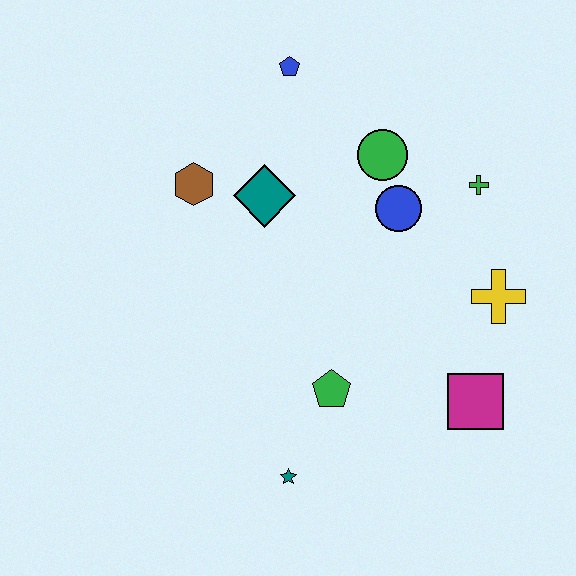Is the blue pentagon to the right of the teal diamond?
Yes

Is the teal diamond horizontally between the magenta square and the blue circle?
No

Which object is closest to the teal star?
The green pentagon is closest to the teal star.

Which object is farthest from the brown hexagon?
The magenta square is farthest from the brown hexagon.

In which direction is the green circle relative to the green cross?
The green circle is to the left of the green cross.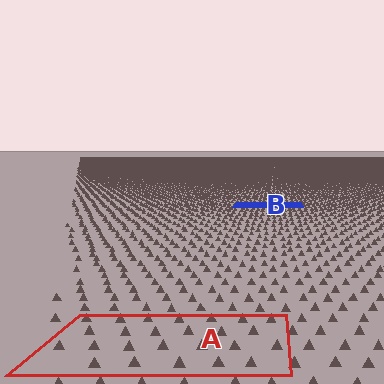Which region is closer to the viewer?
Region A is closer. The texture elements there are larger and more spread out.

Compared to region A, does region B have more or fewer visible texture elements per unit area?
Region B has more texture elements per unit area — they are packed more densely because it is farther away.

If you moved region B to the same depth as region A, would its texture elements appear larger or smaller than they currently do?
They would appear larger. At a closer depth, the same texture elements are projected at a bigger on-screen size.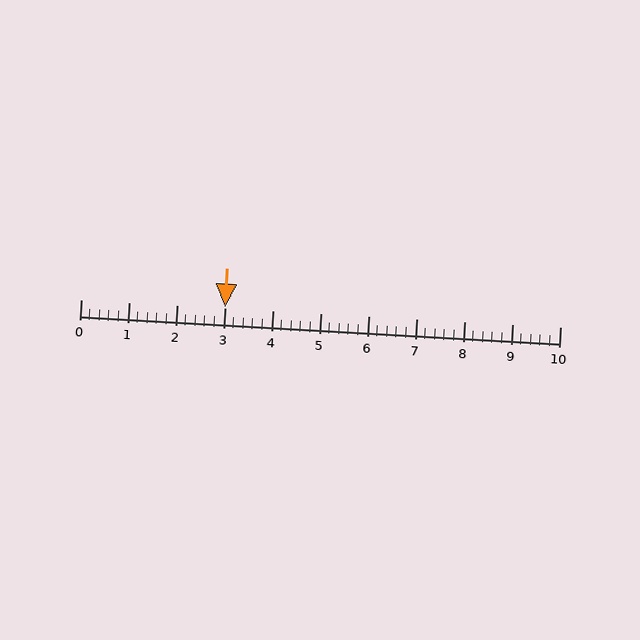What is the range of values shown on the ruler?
The ruler shows values from 0 to 10.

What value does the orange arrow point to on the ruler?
The orange arrow points to approximately 3.0.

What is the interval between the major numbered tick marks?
The major tick marks are spaced 1 units apart.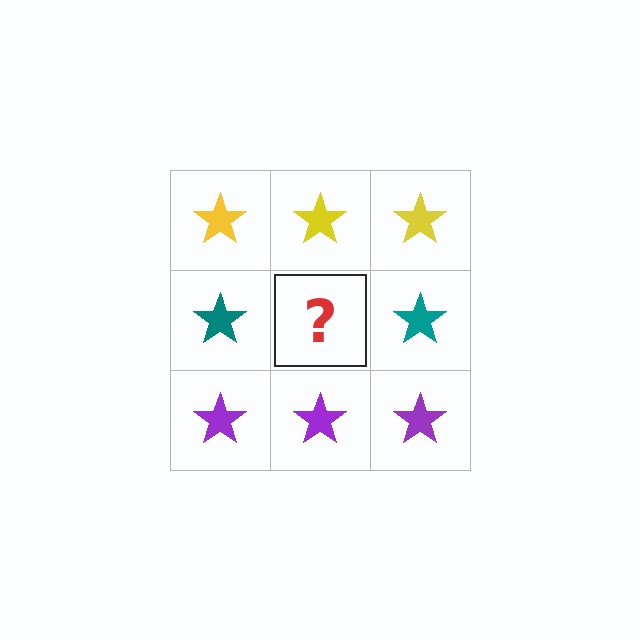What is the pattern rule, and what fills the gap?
The rule is that each row has a consistent color. The gap should be filled with a teal star.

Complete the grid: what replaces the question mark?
The question mark should be replaced with a teal star.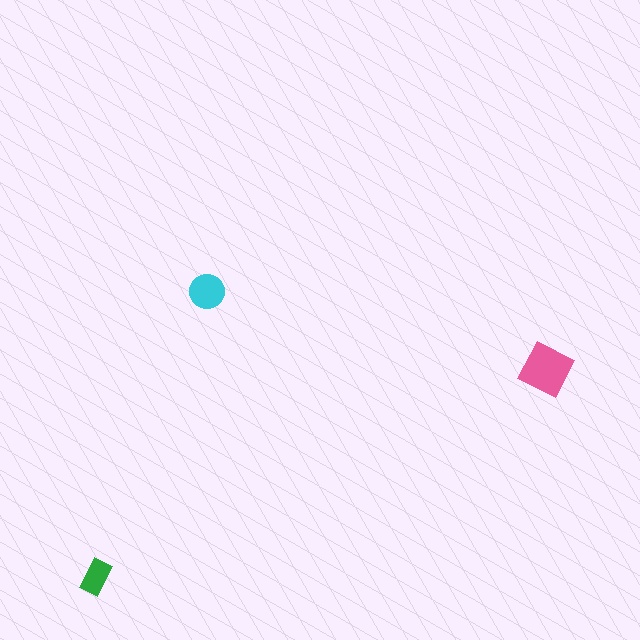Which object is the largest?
The pink diamond.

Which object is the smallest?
The green rectangle.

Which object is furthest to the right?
The pink diamond is rightmost.